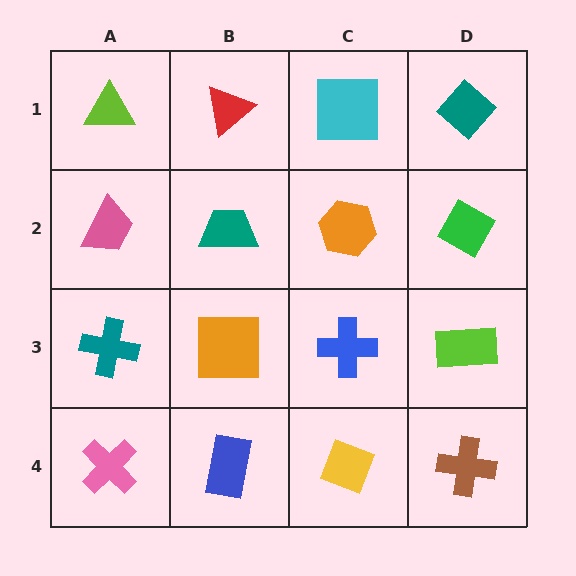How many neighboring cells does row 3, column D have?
3.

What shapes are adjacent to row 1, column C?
An orange hexagon (row 2, column C), a red triangle (row 1, column B), a teal diamond (row 1, column D).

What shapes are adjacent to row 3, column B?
A teal trapezoid (row 2, column B), a blue rectangle (row 4, column B), a teal cross (row 3, column A), a blue cross (row 3, column C).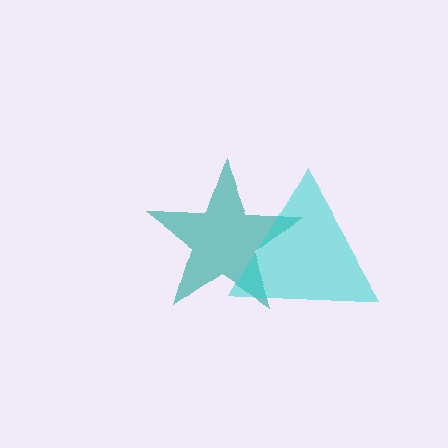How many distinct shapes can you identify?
There are 2 distinct shapes: a teal star, a cyan triangle.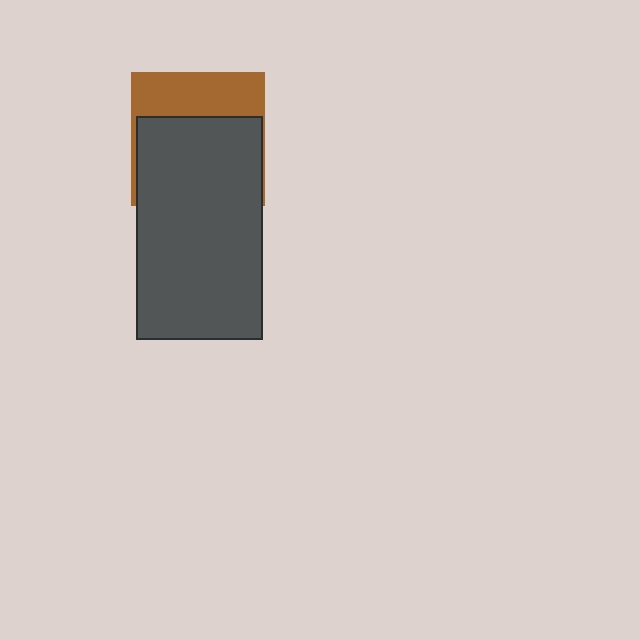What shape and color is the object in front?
The object in front is a dark gray rectangle.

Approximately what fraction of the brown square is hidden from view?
Roughly 64% of the brown square is hidden behind the dark gray rectangle.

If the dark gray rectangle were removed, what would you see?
You would see the complete brown square.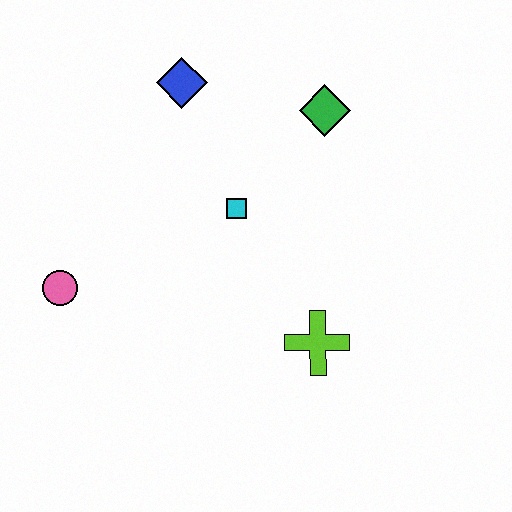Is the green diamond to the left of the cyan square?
No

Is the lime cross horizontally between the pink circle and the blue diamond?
No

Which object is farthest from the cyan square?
The pink circle is farthest from the cyan square.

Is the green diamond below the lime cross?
No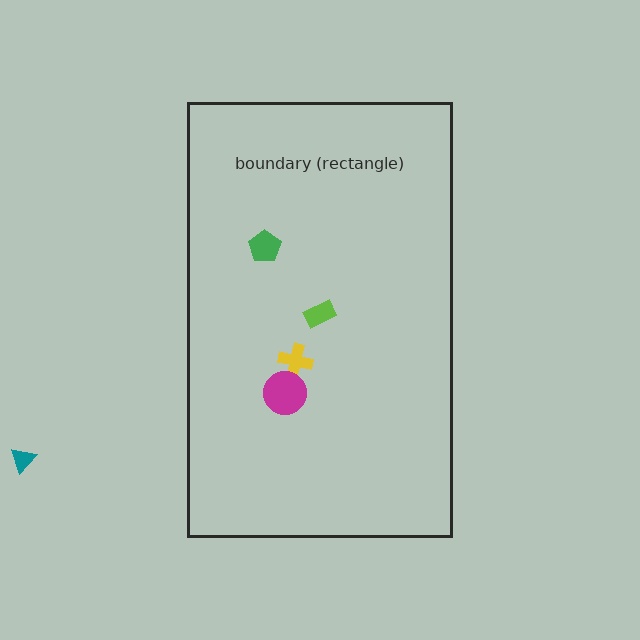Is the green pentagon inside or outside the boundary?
Inside.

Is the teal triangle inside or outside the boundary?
Outside.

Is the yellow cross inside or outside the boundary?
Inside.